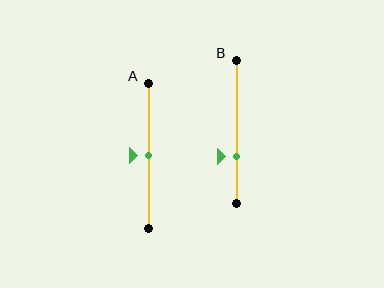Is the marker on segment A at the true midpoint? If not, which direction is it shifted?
Yes, the marker on segment A is at the true midpoint.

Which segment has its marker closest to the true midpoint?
Segment A has its marker closest to the true midpoint.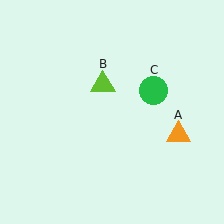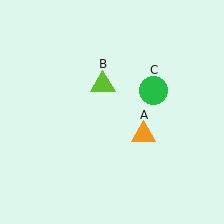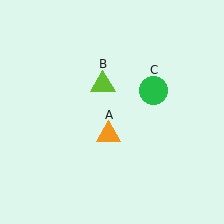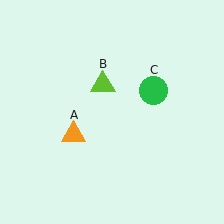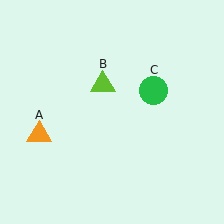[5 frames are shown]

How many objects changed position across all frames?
1 object changed position: orange triangle (object A).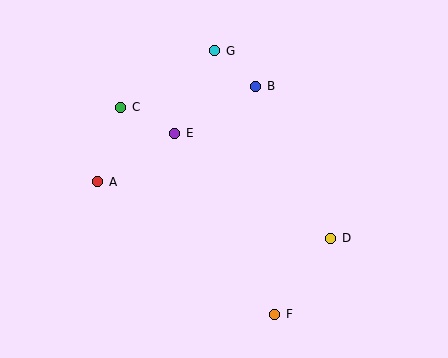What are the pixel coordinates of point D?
Point D is at (331, 238).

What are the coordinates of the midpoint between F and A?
The midpoint between F and A is at (186, 248).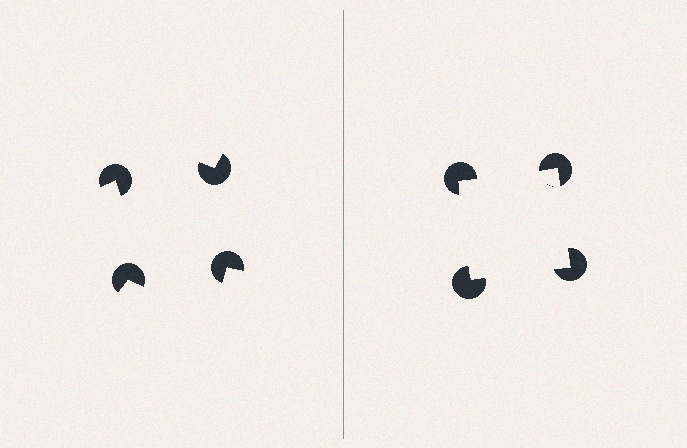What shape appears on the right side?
An illusory square.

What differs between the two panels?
The pac-man discs are positioned identically on both sides; only the wedge orientations differ. On the right they align to a square; on the left they are misaligned.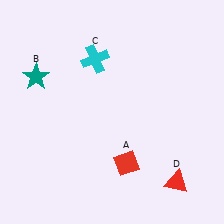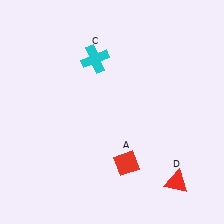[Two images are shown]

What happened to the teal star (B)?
The teal star (B) was removed in Image 2. It was in the top-left area of Image 1.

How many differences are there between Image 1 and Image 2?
There is 1 difference between the two images.